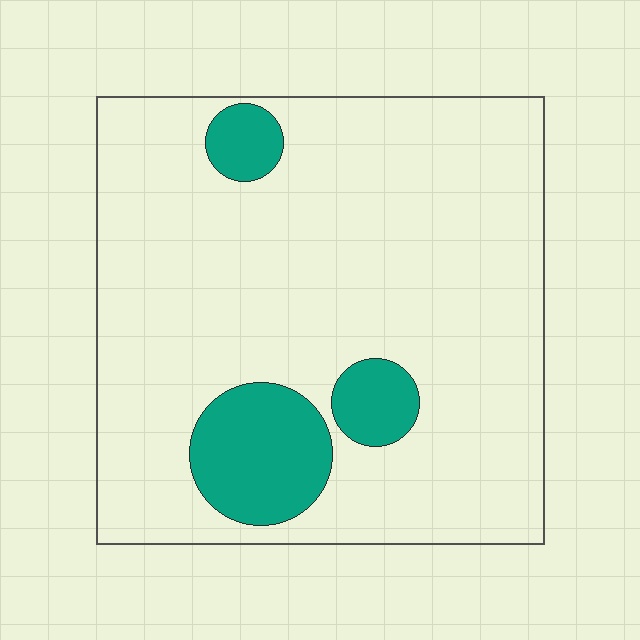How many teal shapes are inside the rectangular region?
3.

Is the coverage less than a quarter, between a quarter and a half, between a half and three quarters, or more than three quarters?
Less than a quarter.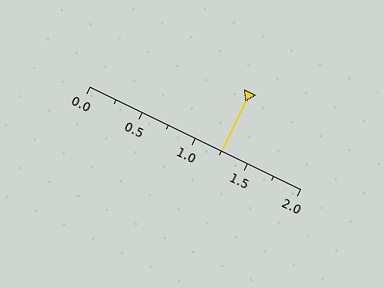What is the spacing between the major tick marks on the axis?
The major ticks are spaced 0.5 apart.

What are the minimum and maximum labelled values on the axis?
The axis runs from 0.0 to 2.0.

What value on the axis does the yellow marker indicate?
The marker indicates approximately 1.25.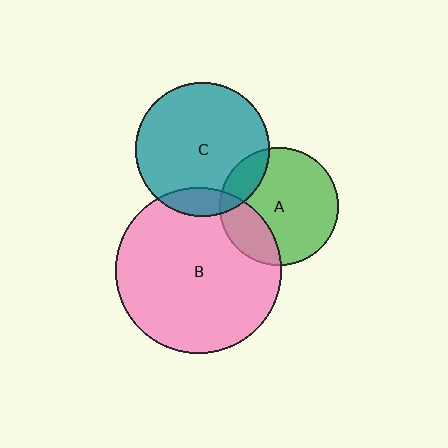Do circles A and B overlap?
Yes.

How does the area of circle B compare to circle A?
Approximately 2.0 times.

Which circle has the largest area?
Circle B (pink).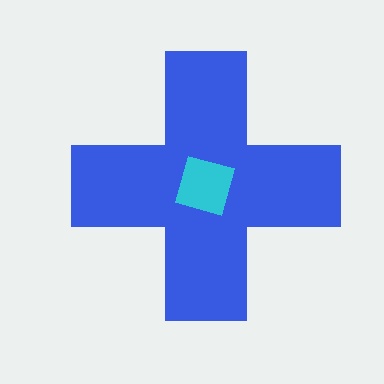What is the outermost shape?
The blue cross.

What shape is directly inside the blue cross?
The cyan square.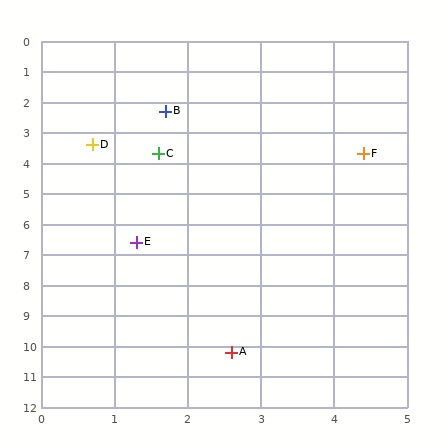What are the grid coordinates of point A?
Point A is at approximately (2.6, 10.2).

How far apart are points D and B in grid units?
Points D and B are about 1.5 grid units apart.